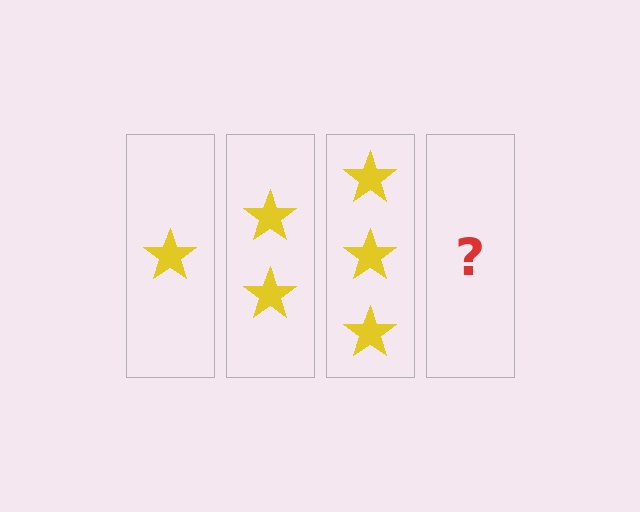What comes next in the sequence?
The next element should be 4 stars.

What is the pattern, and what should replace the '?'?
The pattern is that each step adds one more star. The '?' should be 4 stars.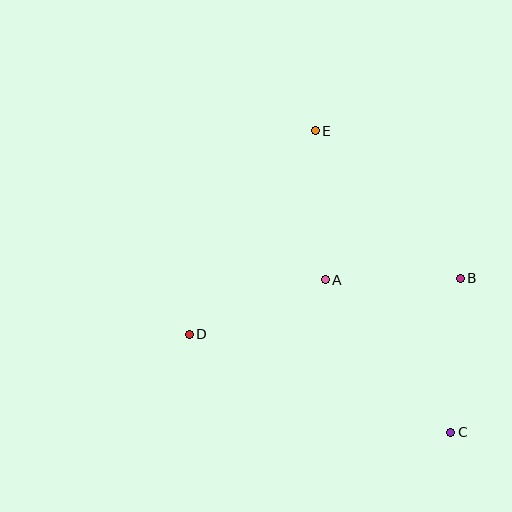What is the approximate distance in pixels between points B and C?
The distance between B and C is approximately 154 pixels.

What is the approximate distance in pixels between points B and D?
The distance between B and D is approximately 277 pixels.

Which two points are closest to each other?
Points A and B are closest to each other.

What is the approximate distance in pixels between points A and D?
The distance between A and D is approximately 147 pixels.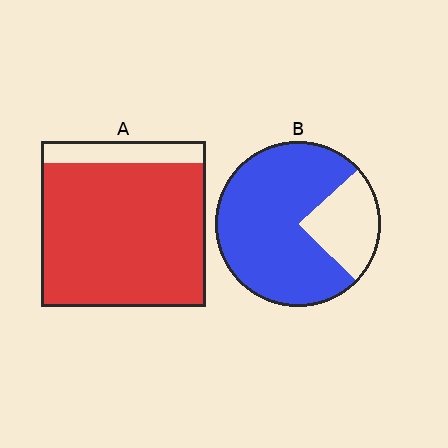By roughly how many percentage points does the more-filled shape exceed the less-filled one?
By roughly 10 percentage points (A over B).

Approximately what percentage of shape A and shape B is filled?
A is approximately 85% and B is approximately 75%.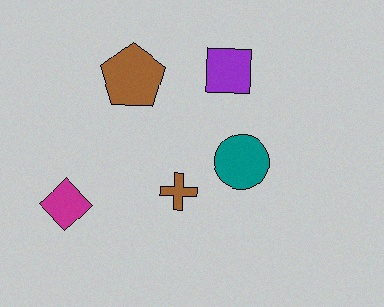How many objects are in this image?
There are 5 objects.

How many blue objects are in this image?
There are no blue objects.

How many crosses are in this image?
There is 1 cross.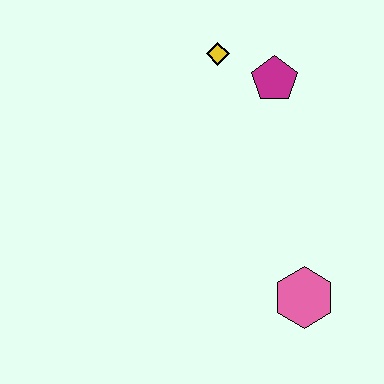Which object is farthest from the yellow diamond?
The pink hexagon is farthest from the yellow diamond.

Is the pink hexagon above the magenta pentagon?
No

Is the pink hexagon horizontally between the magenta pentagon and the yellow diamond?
No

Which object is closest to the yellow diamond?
The magenta pentagon is closest to the yellow diamond.